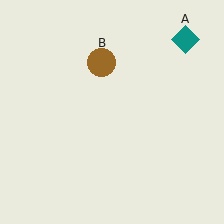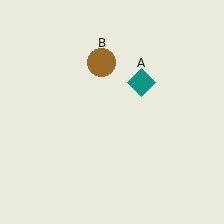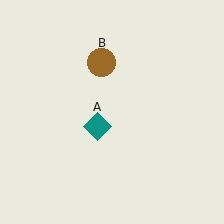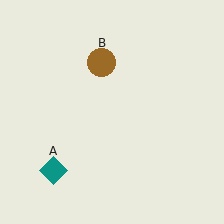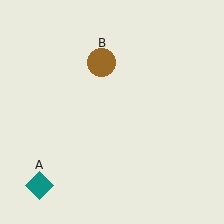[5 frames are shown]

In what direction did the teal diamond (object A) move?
The teal diamond (object A) moved down and to the left.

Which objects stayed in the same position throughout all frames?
Brown circle (object B) remained stationary.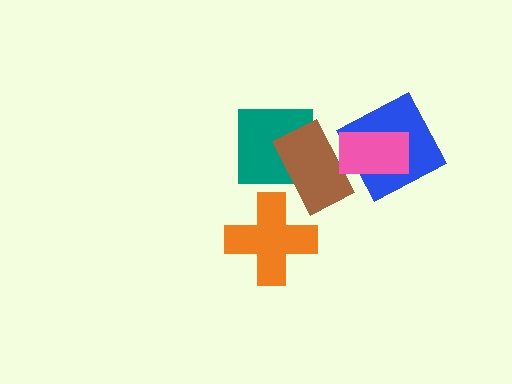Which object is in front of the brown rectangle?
The pink rectangle is in front of the brown rectangle.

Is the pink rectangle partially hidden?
No, no other shape covers it.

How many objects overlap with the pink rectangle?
2 objects overlap with the pink rectangle.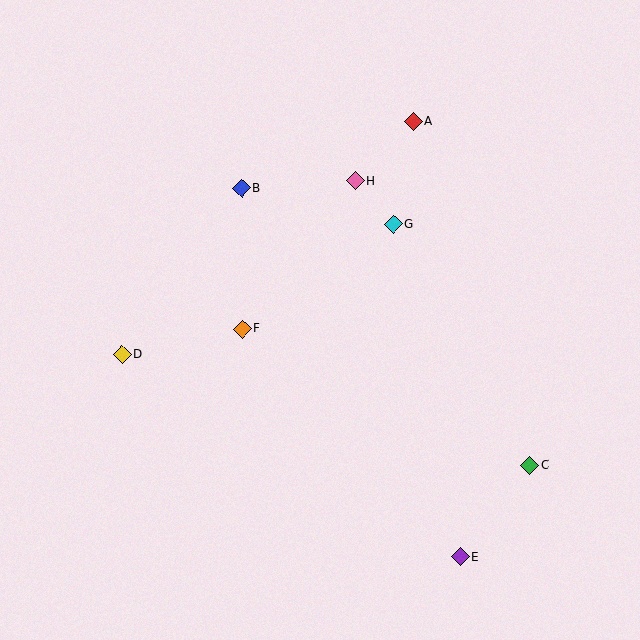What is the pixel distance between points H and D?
The distance between H and D is 291 pixels.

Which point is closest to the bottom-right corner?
Point E is closest to the bottom-right corner.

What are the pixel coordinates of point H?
Point H is at (356, 181).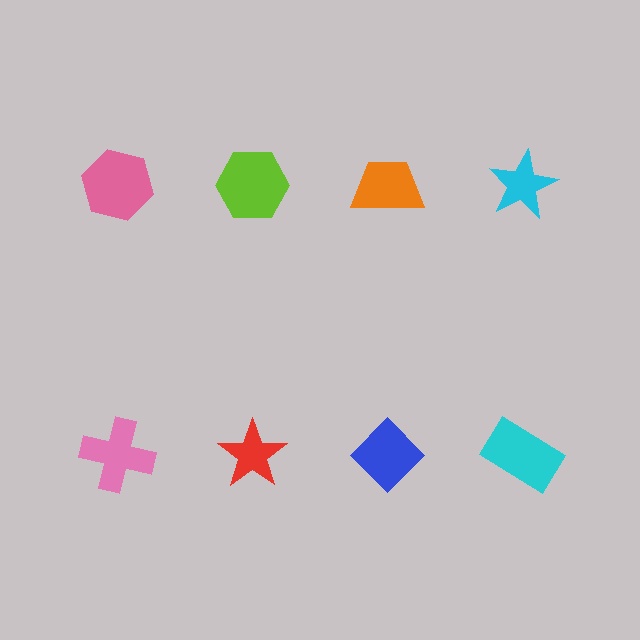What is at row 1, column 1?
A pink hexagon.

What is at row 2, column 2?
A red star.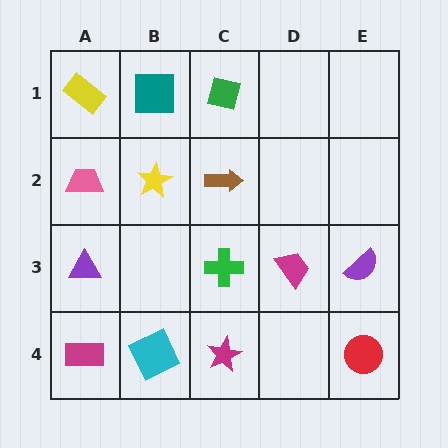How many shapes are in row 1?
3 shapes.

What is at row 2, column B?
A yellow star.